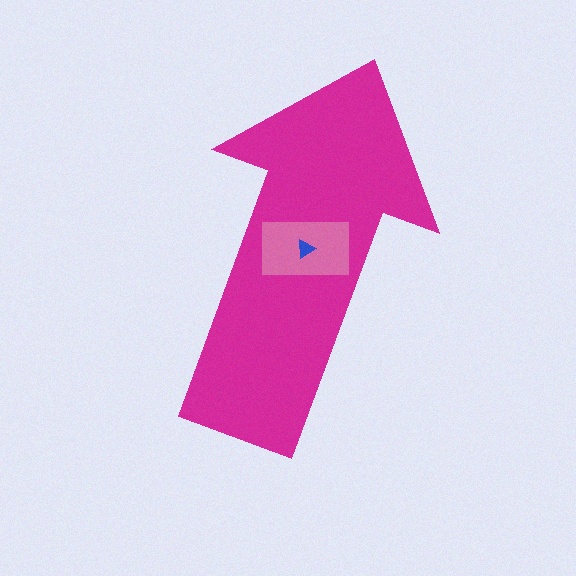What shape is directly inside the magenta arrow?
The pink rectangle.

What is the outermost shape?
The magenta arrow.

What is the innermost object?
The blue triangle.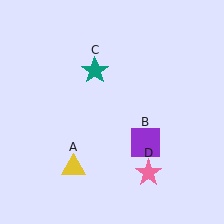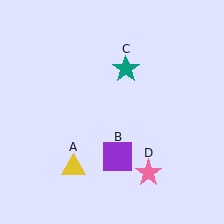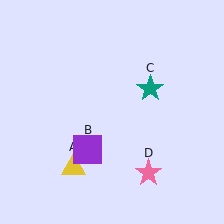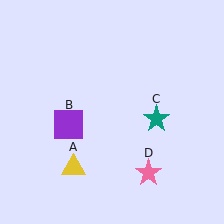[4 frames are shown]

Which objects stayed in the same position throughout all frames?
Yellow triangle (object A) and pink star (object D) remained stationary.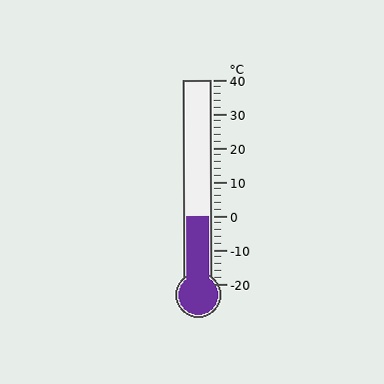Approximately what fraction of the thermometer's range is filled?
The thermometer is filled to approximately 35% of its range.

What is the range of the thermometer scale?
The thermometer scale ranges from -20°C to 40°C.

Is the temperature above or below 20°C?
The temperature is below 20°C.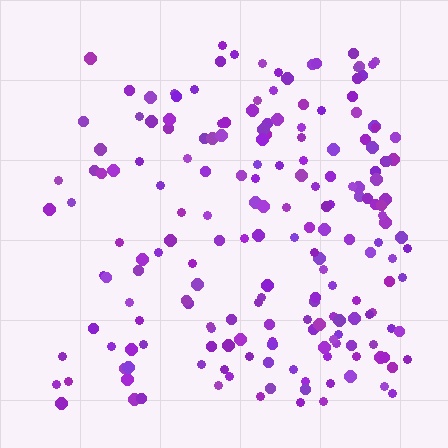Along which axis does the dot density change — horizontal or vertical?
Horizontal.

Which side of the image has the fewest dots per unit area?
The left.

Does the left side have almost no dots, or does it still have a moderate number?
Still a moderate number, just noticeably fewer than the right.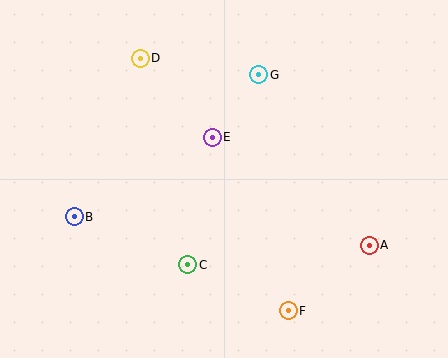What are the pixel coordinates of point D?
Point D is at (140, 58).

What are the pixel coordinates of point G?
Point G is at (259, 75).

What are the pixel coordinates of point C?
Point C is at (188, 265).